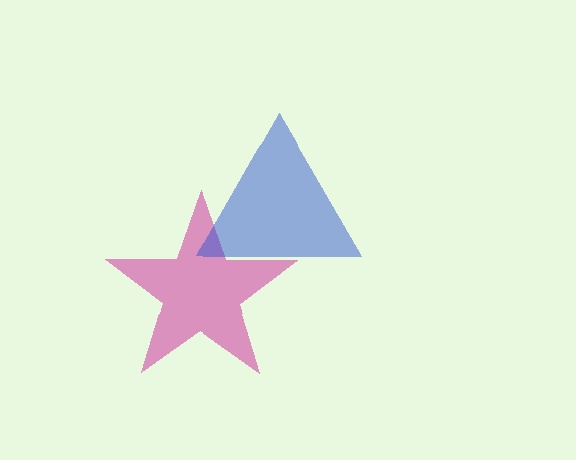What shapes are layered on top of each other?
The layered shapes are: a magenta star, a blue triangle.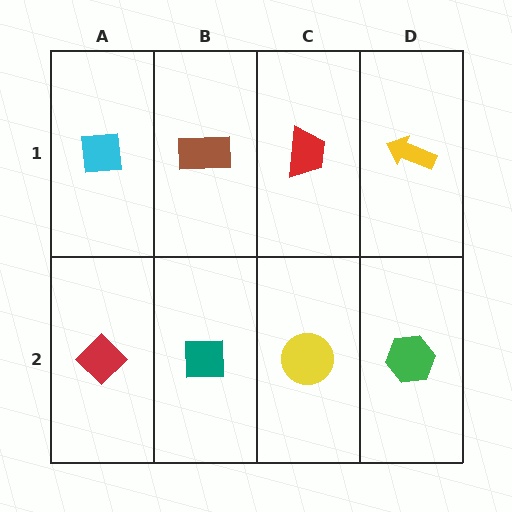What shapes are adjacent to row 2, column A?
A cyan square (row 1, column A), a teal square (row 2, column B).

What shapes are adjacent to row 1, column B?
A teal square (row 2, column B), a cyan square (row 1, column A), a red trapezoid (row 1, column C).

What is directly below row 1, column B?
A teal square.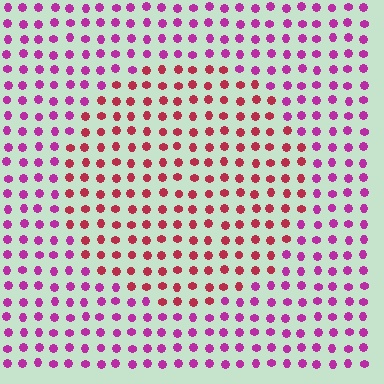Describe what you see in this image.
The image is filled with small magenta elements in a uniform arrangement. A circle-shaped region is visible where the elements are tinted to a slightly different hue, forming a subtle color boundary.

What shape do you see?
I see a circle.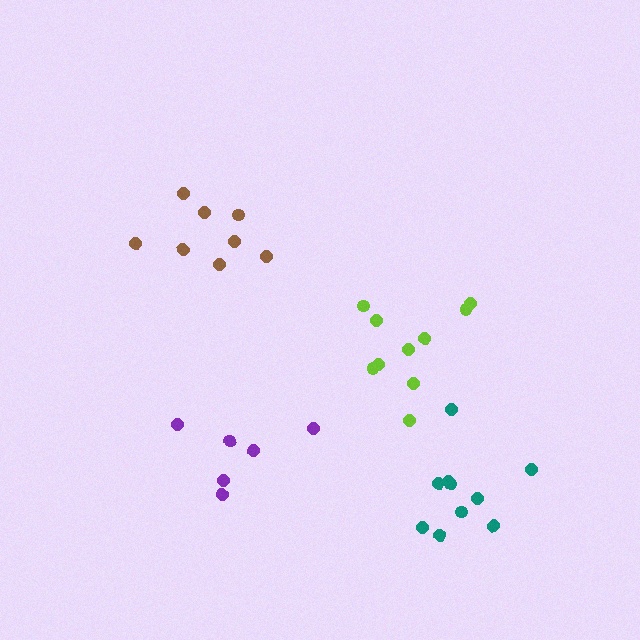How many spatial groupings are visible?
There are 4 spatial groupings.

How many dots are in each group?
Group 1: 8 dots, Group 2: 10 dots, Group 3: 10 dots, Group 4: 6 dots (34 total).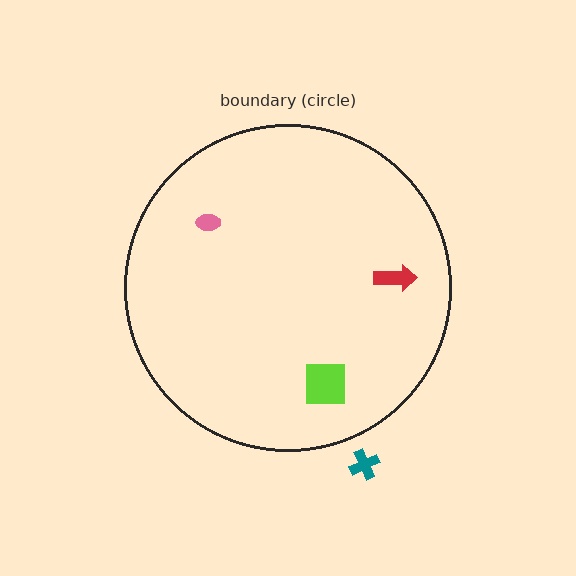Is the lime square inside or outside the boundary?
Inside.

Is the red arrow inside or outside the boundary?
Inside.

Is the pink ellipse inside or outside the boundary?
Inside.